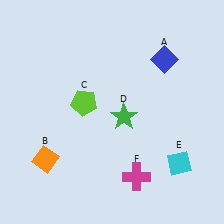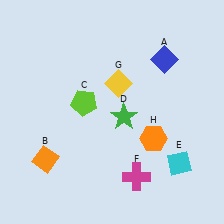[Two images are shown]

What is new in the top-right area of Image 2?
A yellow diamond (G) was added in the top-right area of Image 2.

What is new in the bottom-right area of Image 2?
An orange hexagon (H) was added in the bottom-right area of Image 2.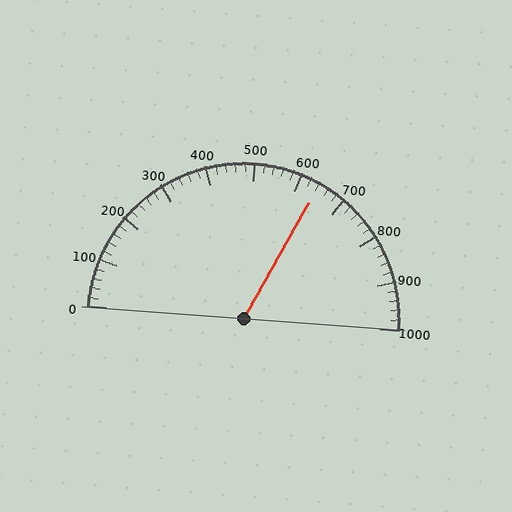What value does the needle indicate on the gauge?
The needle indicates approximately 640.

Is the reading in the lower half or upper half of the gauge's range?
The reading is in the upper half of the range (0 to 1000).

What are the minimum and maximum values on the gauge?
The gauge ranges from 0 to 1000.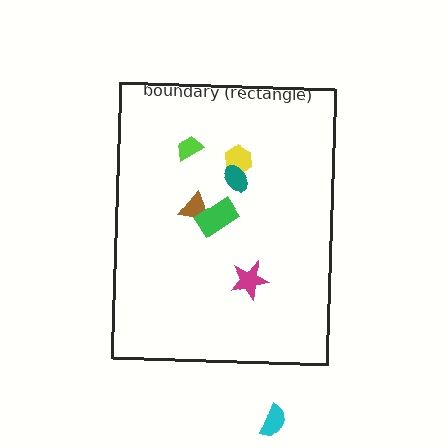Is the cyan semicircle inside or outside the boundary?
Outside.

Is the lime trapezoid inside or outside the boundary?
Inside.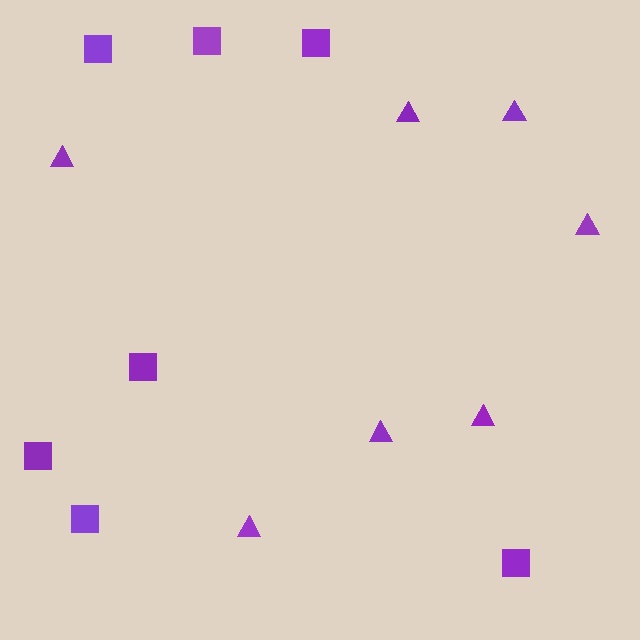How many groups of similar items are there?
There are 2 groups: one group of triangles (7) and one group of squares (7).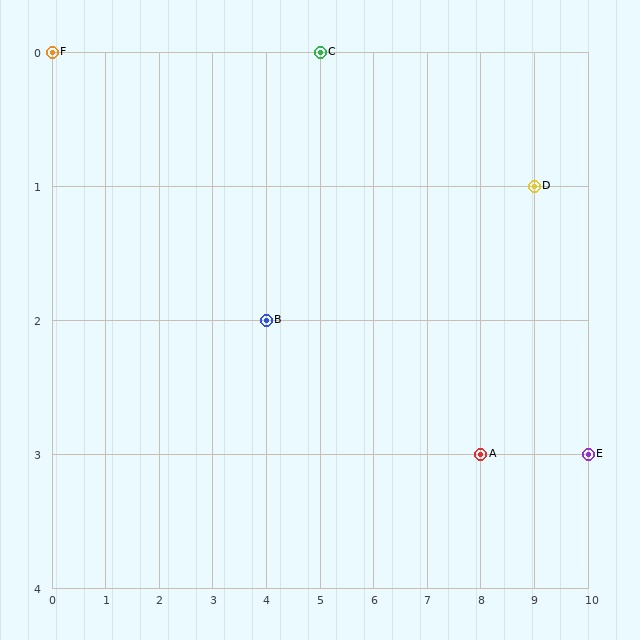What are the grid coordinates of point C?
Point C is at grid coordinates (5, 0).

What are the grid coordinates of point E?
Point E is at grid coordinates (10, 3).